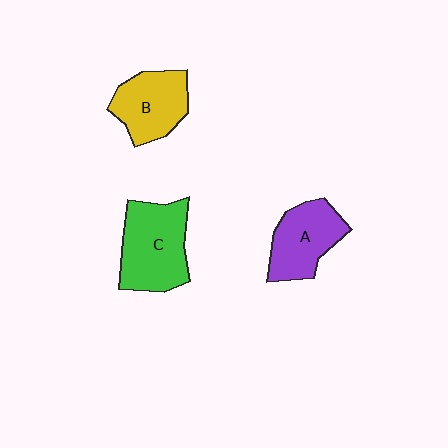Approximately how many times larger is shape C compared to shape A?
Approximately 1.3 times.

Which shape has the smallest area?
Shape B (yellow).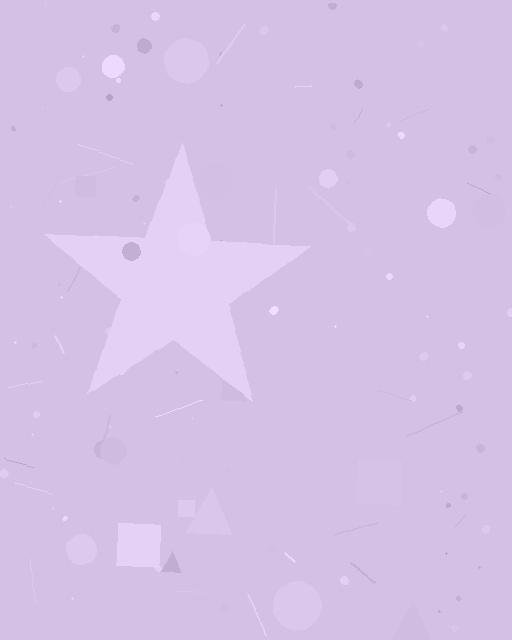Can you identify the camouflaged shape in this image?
The camouflaged shape is a star.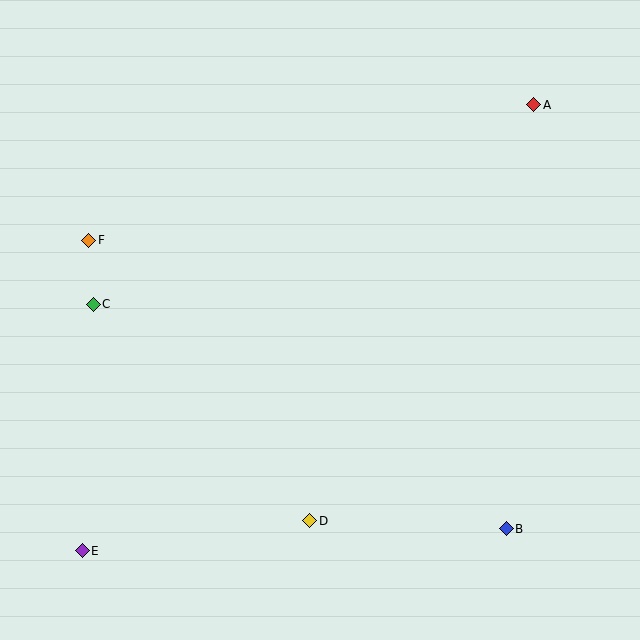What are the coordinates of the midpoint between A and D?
The midpoint between A and D is at (422, 313).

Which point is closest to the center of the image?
Point D at (310, 521) is closest to the center.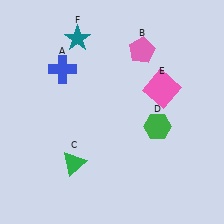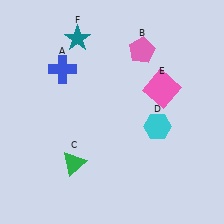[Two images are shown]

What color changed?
The hexagon (D) changed from green in Image 1 to cyan in Image 2.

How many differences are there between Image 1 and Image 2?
There is 1 difference between the two images.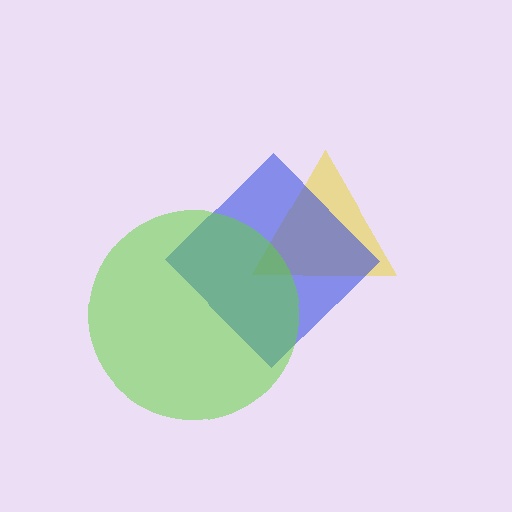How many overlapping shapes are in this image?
There are 3 overlapping shapes in the image.